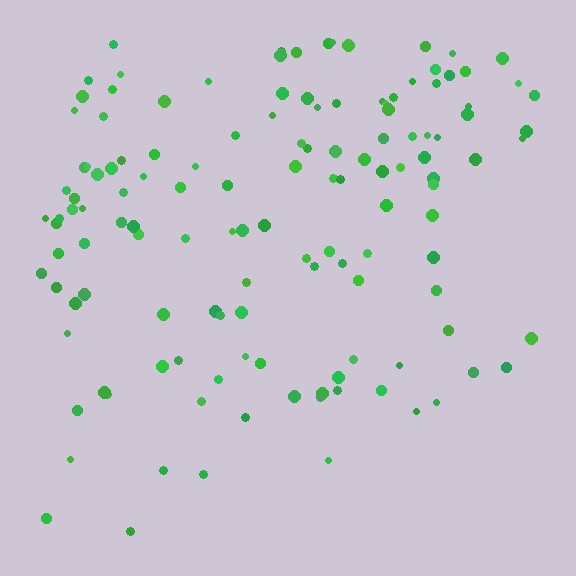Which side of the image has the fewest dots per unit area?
The bottom.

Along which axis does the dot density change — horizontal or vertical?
Vertical.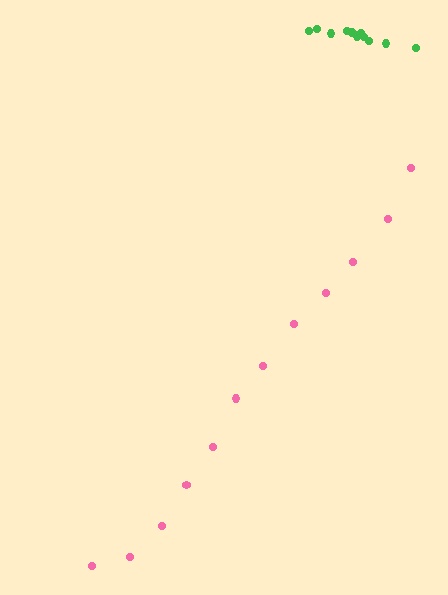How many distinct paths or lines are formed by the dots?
There are 2 distinct paths.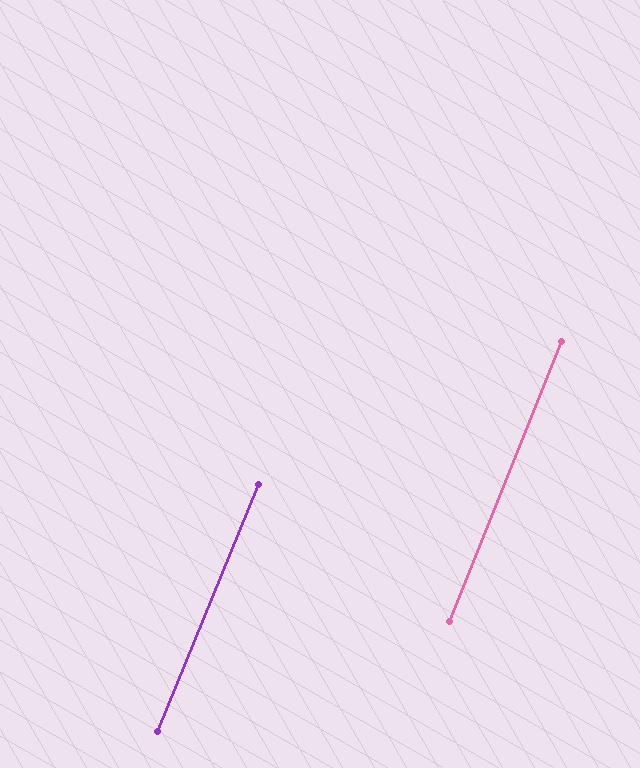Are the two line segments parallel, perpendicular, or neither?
Parallel — their directions differ by only 0.6°.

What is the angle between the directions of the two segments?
Approximately 1 degree.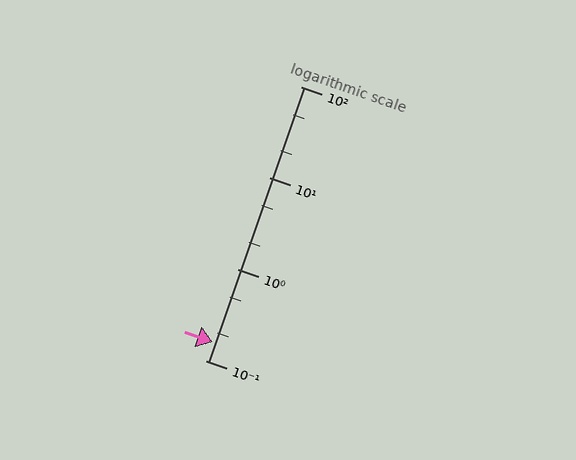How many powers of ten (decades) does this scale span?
The scale spans 3 decades, from 0.1 to 100.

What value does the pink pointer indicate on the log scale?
The pointer indicates approximately 0.16.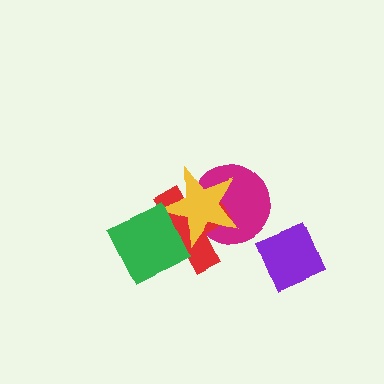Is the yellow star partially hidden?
Yes, it is partially covered by another shape.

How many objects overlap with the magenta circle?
2 objects overlap with the magenta circle.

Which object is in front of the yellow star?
The green diamond is in front of the yellow star.